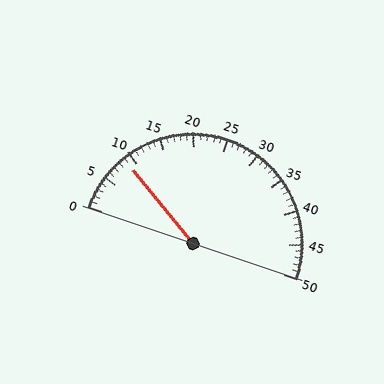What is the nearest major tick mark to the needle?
The nearest major tick mark is 10.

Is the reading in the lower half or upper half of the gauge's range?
The reading is in the lower half of the range (0 to 50).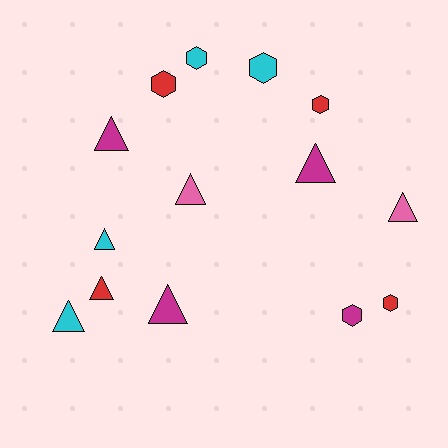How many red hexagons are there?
There are 3 red hexagons.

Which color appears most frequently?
Cyan, with 4 objects.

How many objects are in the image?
There are 14 objects.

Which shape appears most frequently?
Triangle, with 8 objects.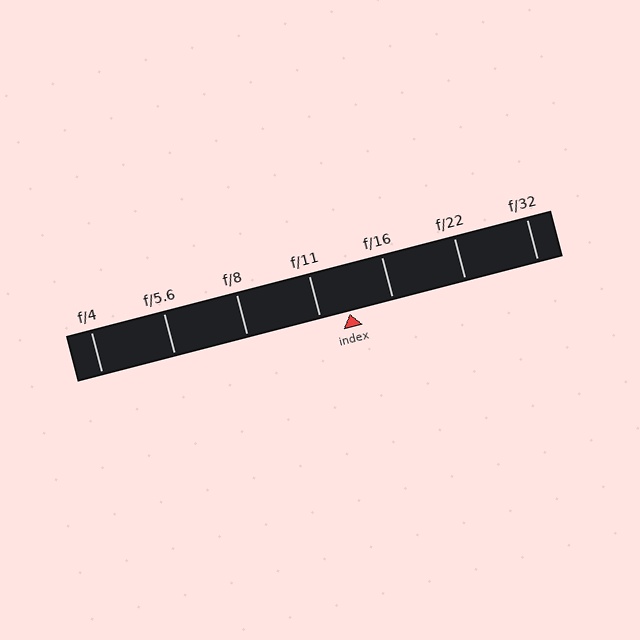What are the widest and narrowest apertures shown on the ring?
The widest aperture shown is f/4 and the narrowest is f/32.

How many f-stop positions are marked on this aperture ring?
There are 7 f-stop positions marked.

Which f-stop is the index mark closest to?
The index mark is closest to f/11.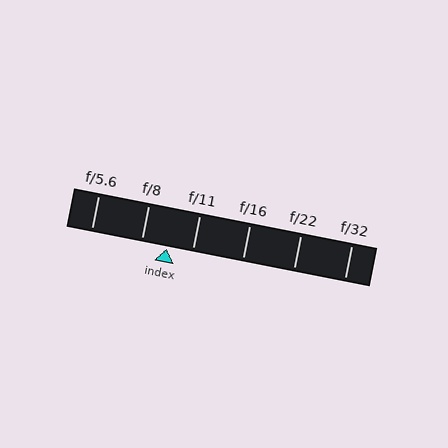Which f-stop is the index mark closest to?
The index mark is closest to f/11.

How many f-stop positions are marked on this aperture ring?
There are 6 f-stop positions marked.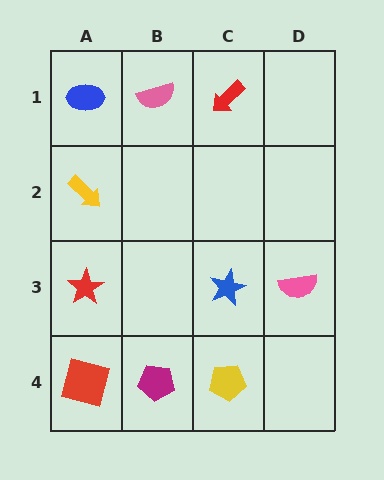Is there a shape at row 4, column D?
No, that cell is empty.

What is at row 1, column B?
A pink semicircle.